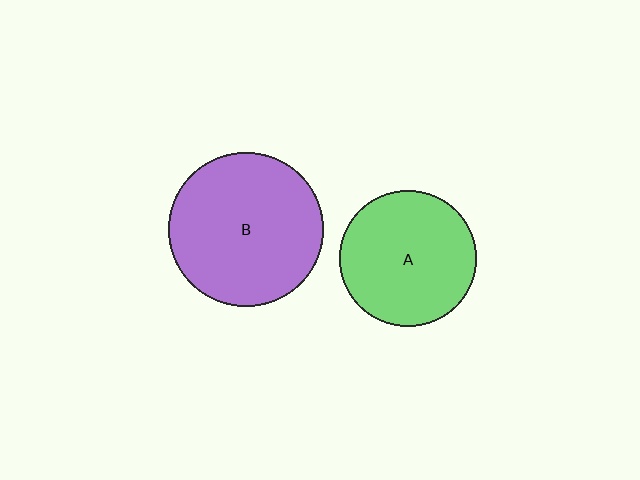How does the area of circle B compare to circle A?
Approximately 1.3 times.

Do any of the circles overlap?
No, none of the circles overlap.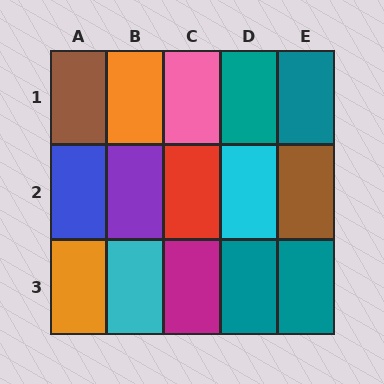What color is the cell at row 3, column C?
Magenta.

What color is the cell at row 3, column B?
Cyan.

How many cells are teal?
4 cells are teal.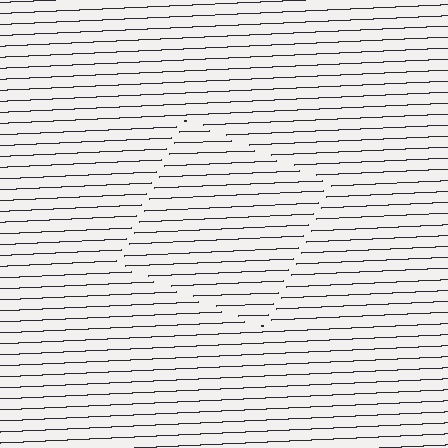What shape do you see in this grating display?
An illusory square. The interior of the shape contains the same grating, shifted by half a period — the contour is defined by the phase discontinuity where line-ends from the inner and outer gratings abut.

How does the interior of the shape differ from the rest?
The interior of the shape contains the same grating, shifted by half a period — the contour is defined by the phase discontinuity where line-ends from the inner and outer gratings abut.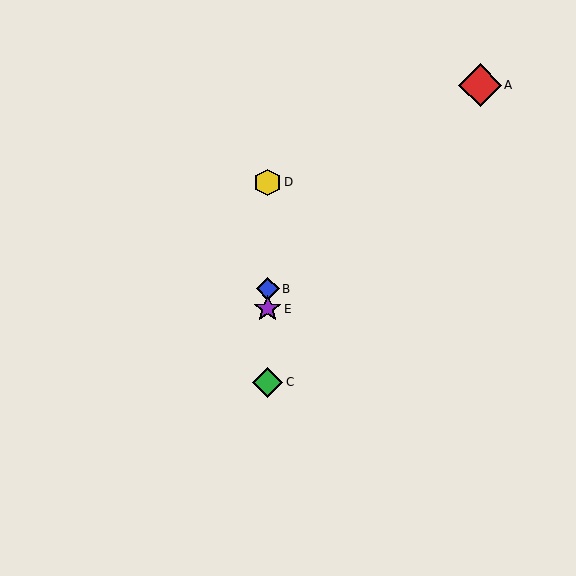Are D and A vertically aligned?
No, D is at x≈268 and A is at x≈480.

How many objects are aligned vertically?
4 objects (B, C, D, E) are aligned vertically.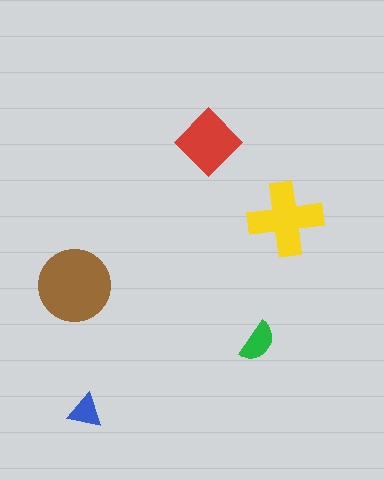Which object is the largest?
The brown circle.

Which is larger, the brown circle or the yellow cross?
The brown circle.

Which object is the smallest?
The blue triangle.